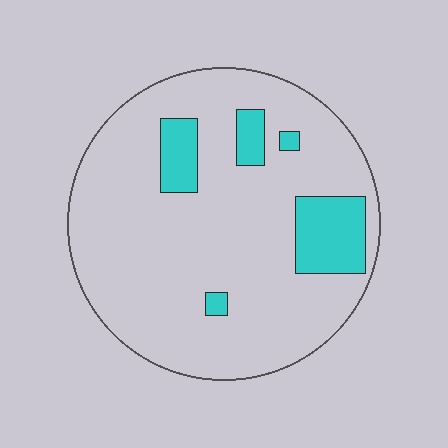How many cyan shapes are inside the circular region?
5.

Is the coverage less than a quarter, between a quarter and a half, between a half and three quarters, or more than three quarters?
Less than a quarter.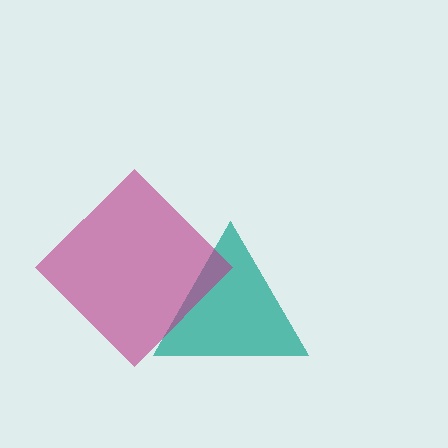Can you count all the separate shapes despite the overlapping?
Yes, there are 2 separate shapes.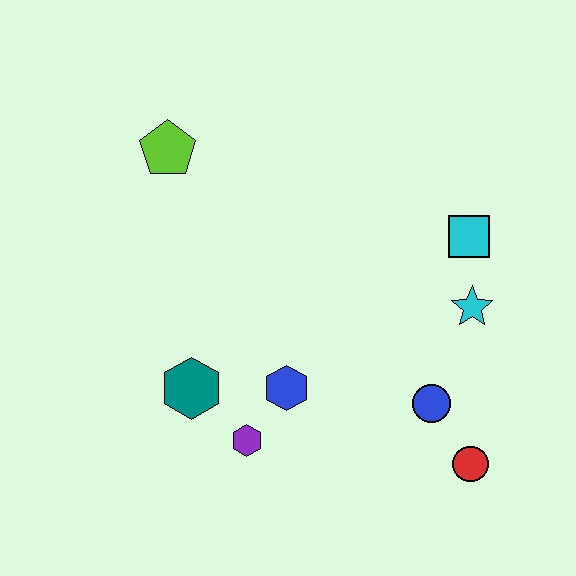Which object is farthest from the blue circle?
The lime pentagon is farthest from the blue circle.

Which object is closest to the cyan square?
The cyan star is closest to the cyan square.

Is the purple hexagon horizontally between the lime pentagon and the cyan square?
Yes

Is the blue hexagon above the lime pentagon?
No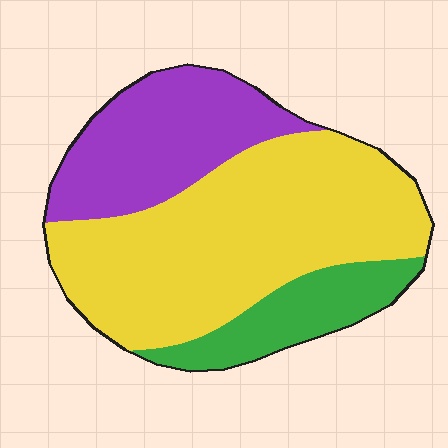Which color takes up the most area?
Yellow, at roughly 55%.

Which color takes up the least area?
Green, at roughly 15%.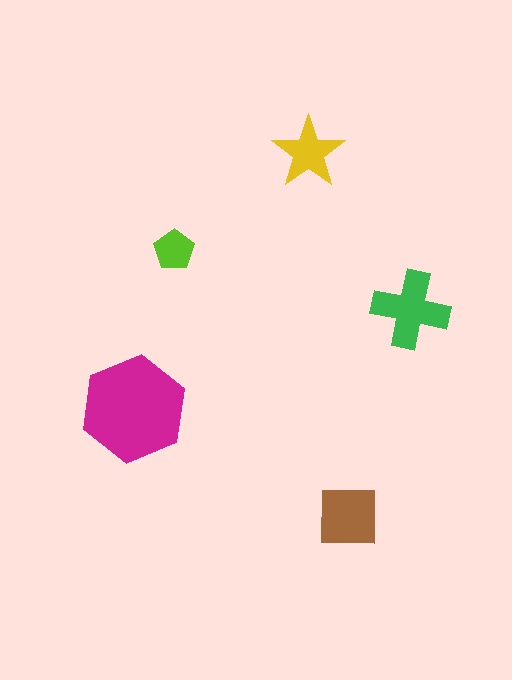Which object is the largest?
The magenta hexagon.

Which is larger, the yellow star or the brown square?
The brown square.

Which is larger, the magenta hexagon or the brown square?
The magenta hexagon.